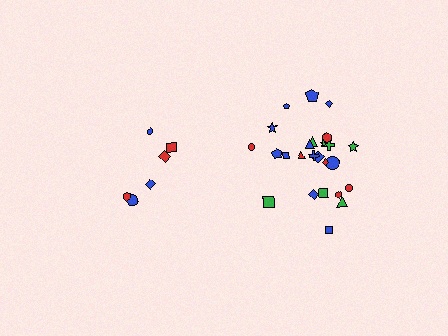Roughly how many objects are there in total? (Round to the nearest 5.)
Roughly 30 objects in total.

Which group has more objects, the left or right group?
The right group.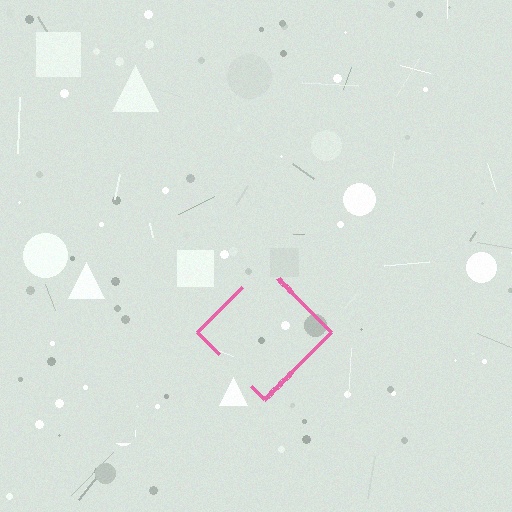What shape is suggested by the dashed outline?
The dashed outline suggests a diamond.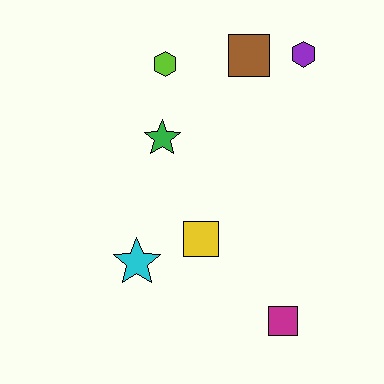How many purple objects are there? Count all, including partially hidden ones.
There is 1 purple object.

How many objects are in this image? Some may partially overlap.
There are 7 objects.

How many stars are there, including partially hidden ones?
There are 2 stars.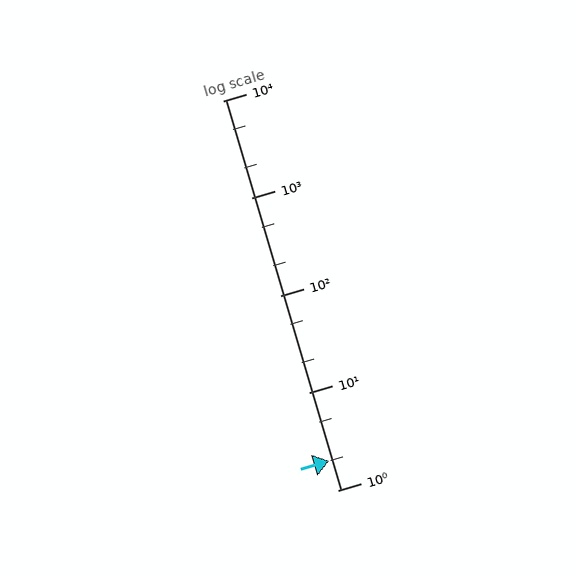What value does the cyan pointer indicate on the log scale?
The pointer indicates approximately 2.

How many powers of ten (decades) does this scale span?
The scale spans 4 decades, from 1 to 10000.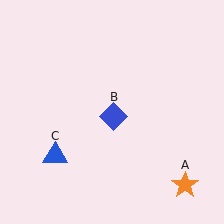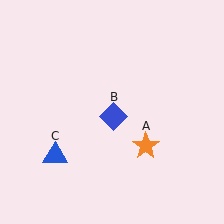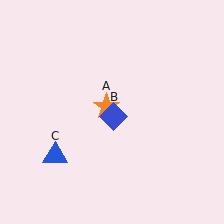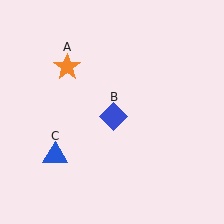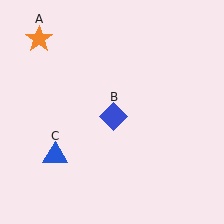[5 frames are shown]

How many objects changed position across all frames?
1 object changed position: orange star (object A).